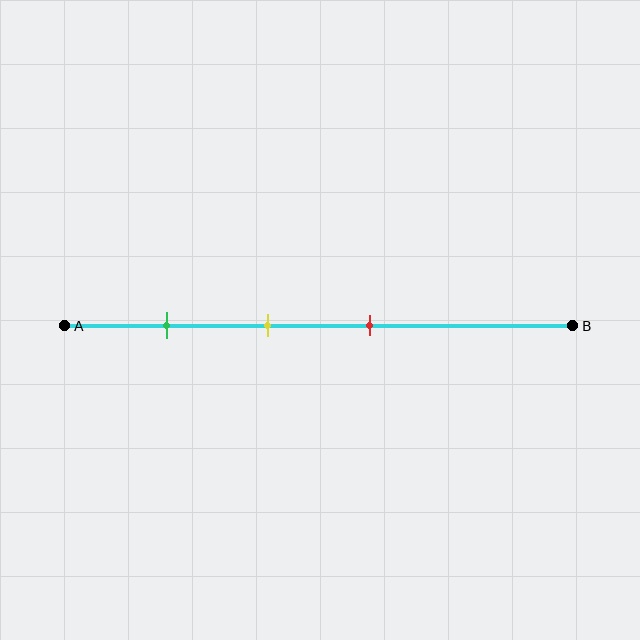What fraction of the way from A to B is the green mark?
The green mark is approximately 20% (0.2) of the way from A to B.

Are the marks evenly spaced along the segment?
Yes, the marks are approximately evenly spaced.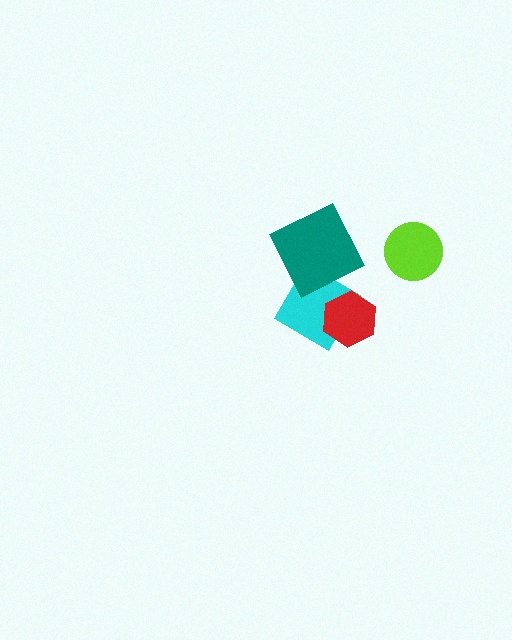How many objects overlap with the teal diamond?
1 object overlaps with the teal diamond.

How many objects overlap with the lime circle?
0 objects overlap with the lime circle.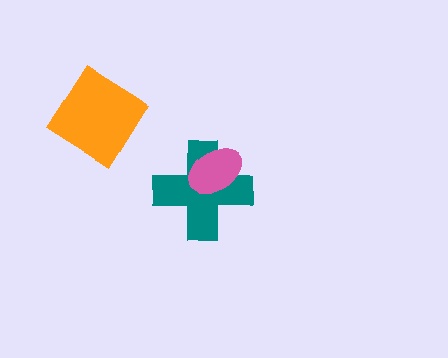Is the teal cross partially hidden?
Yes, it is partially covered by another shape.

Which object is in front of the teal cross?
The pink ellipse is in front of the teal cross.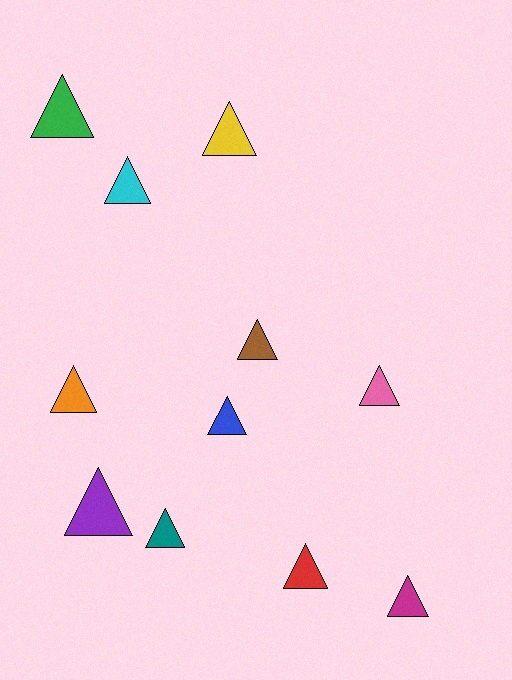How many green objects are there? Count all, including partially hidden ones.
There is 1 green object.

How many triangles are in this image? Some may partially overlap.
There are 11 triangles.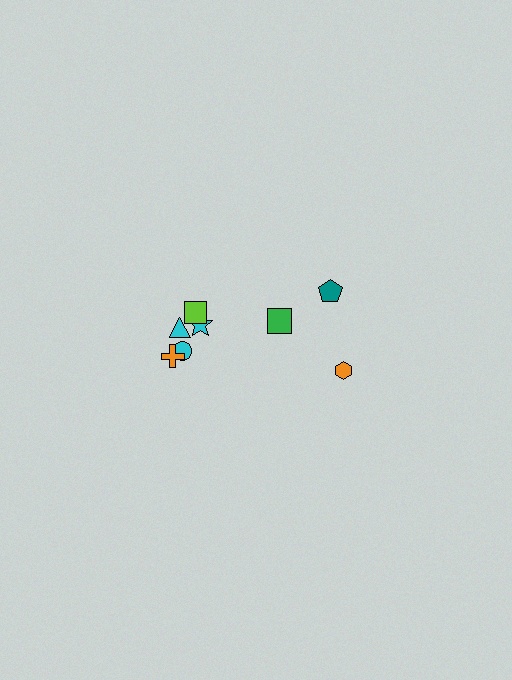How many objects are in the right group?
There are 3 objects.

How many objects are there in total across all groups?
There are 8 objects.